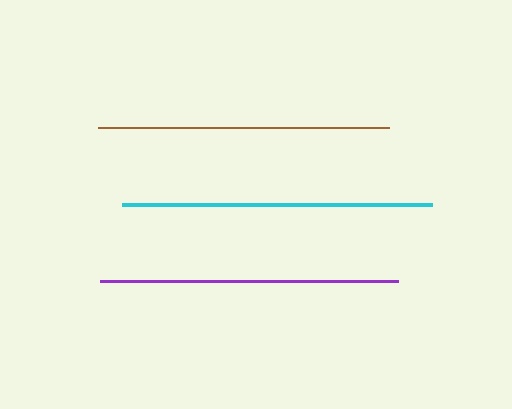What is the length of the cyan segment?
The cyan segment is approximately 311 pixels long.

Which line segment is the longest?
The cyan line is the longest at approximately 311 pixels.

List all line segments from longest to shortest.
From longest to shortest: cyan, purple, brown.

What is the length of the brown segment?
The brown segment is approximately 290 pixels long.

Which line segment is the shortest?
The brown line is the shortest at approximately 290 pixels.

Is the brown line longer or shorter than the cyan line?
The cyan line is longer than the brown line.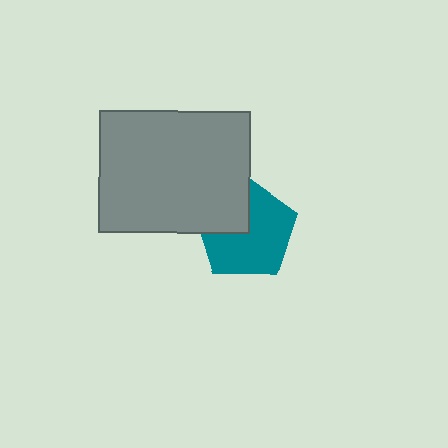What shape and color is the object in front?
The object in front is a gray rectangle.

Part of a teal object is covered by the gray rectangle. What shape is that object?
It is a pentagon.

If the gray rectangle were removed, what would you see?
You would see the complete teal pentagon.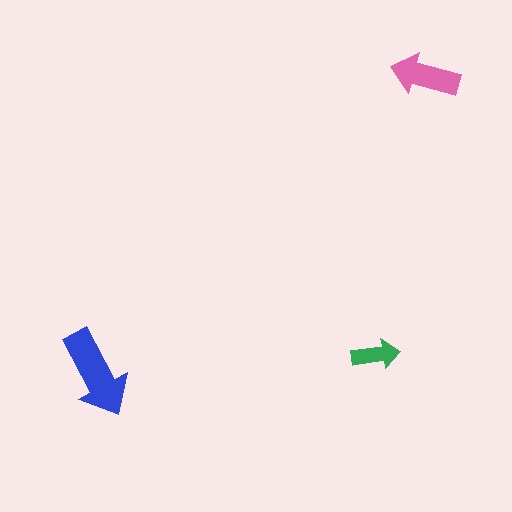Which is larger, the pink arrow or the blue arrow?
The blue one.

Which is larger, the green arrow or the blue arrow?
The blue one.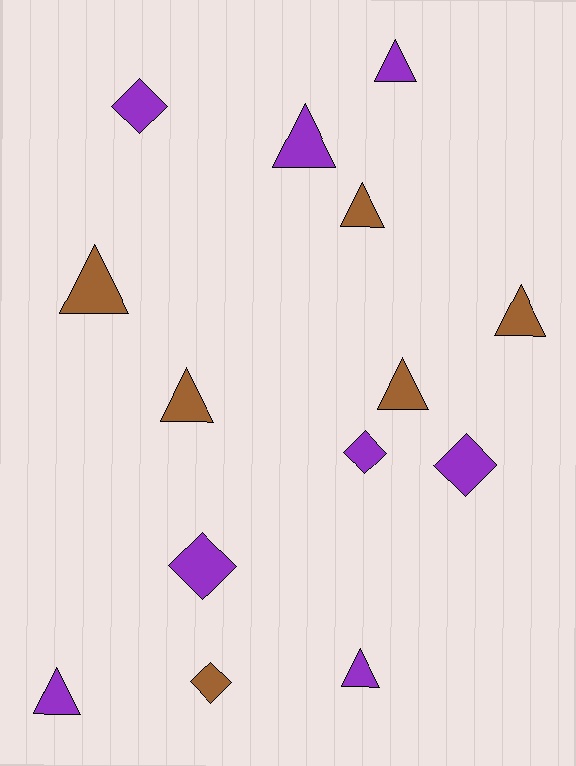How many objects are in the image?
There are 14 objects.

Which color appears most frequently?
Purple, with 8 objects.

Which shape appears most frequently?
Triangle, with 9 objects.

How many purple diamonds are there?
There are 4 purple diamonds.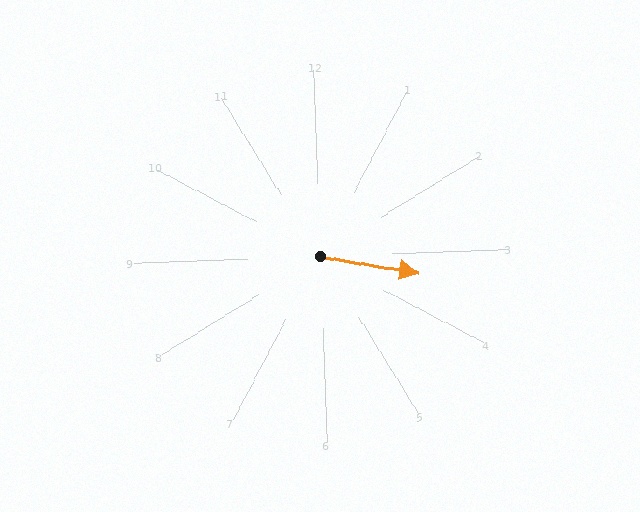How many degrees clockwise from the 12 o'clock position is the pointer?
Approximately 102 degrees.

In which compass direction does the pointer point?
East.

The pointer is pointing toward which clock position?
Roughly 3 o'clock.